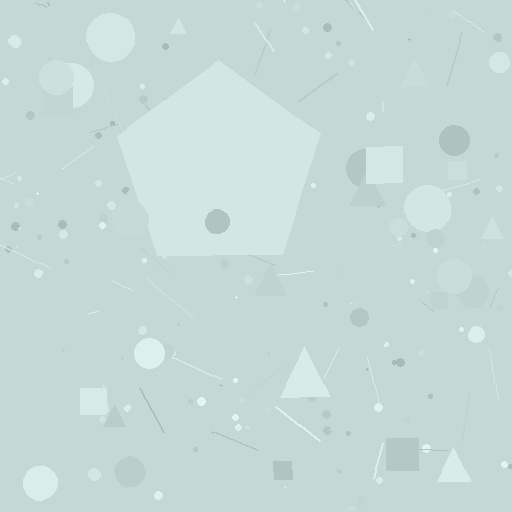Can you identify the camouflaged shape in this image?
The camouflaged shape is a pentagon.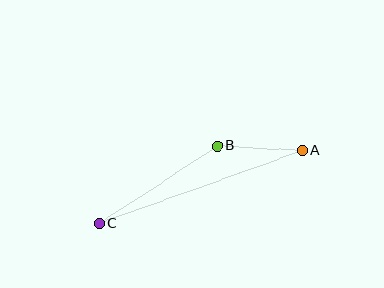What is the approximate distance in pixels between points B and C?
The distance between B and C is approximately 141 pixels.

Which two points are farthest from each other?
Points A and C are farthest from each other.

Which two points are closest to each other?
Points A and B are closest to each other.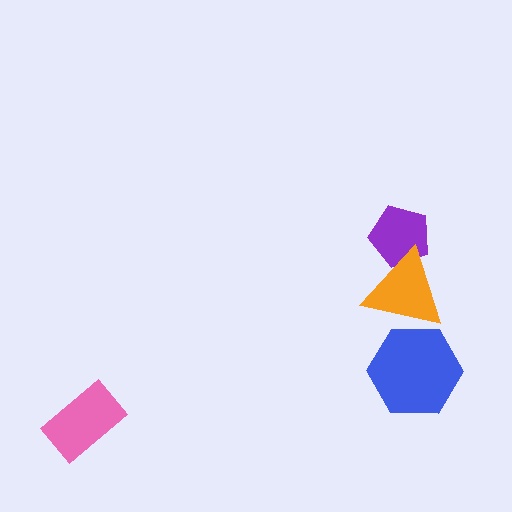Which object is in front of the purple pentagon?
The orange triangle is in front of the purple pentagon.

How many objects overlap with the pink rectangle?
0 objects overlap with the pink rectangle.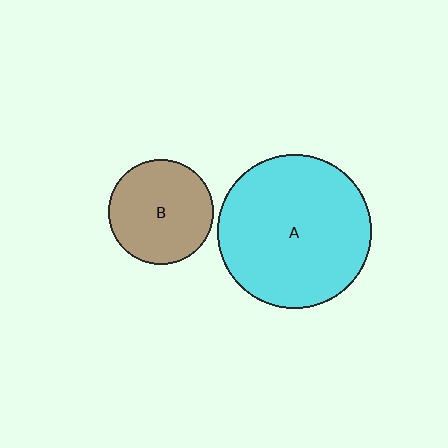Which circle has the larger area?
Circle A (cyan).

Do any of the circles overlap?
No, none of the circles overlap.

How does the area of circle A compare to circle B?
Approximately 2.2 times.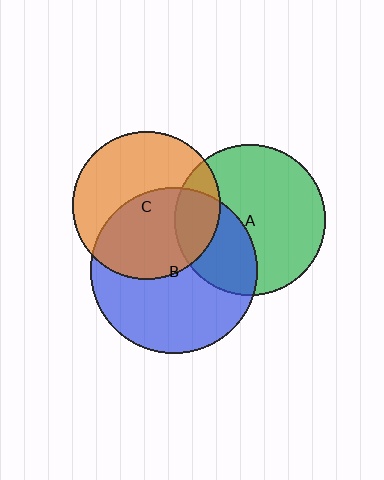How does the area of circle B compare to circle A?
Approximately 1.2 times.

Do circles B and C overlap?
Yes.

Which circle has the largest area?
Circle B (blue).